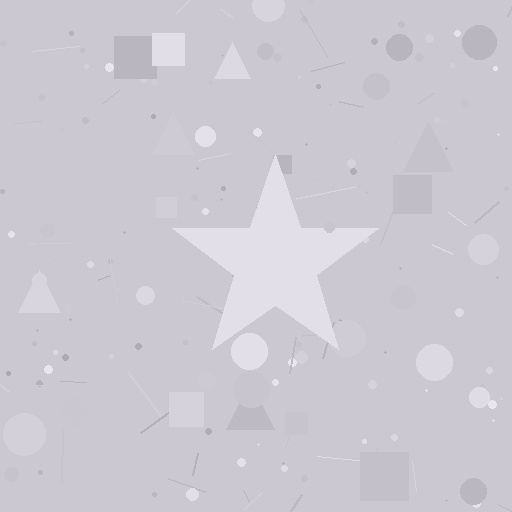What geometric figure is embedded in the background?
A star is embedded in the background.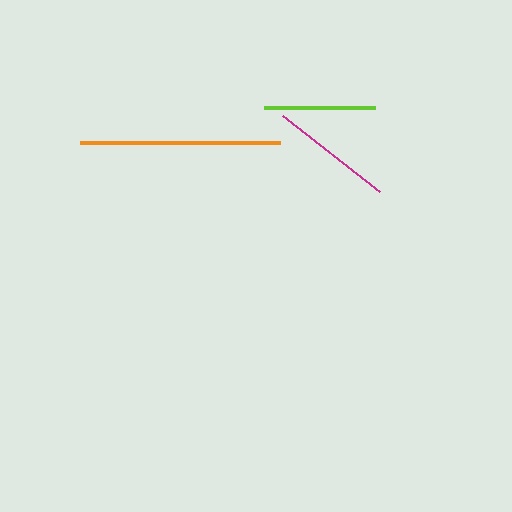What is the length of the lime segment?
The lime segment is approximately 111 pixels long.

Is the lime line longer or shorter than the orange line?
The orange line is longer than the lime line.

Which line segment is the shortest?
The lime line is the shortest at approximately 111 pixels.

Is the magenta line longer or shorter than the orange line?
The orange line is longer than the magenta line.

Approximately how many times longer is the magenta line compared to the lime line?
The magenta line is approximately 1.1 times the length of the lime line.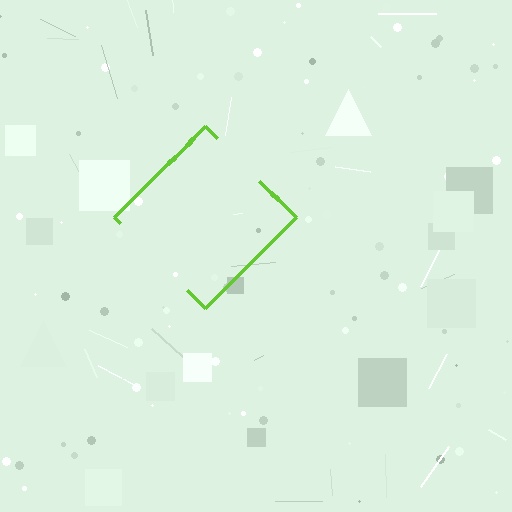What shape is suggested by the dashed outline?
The dashed outline suggests a diamond.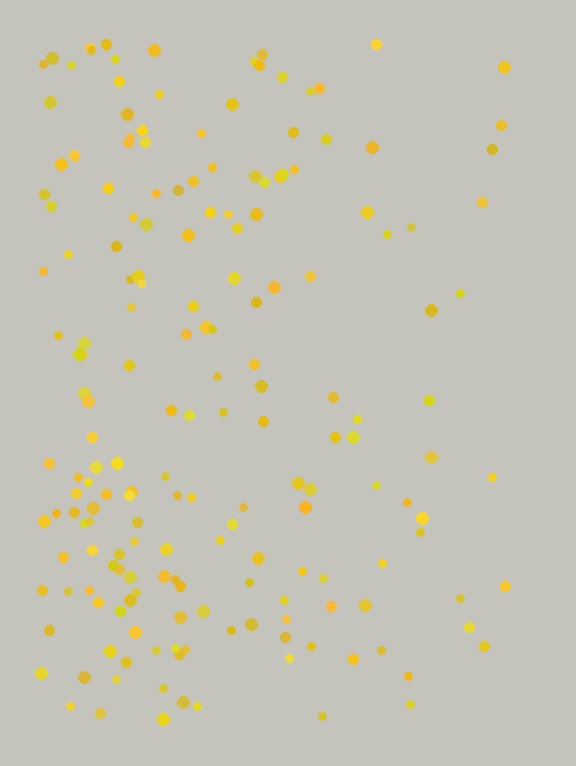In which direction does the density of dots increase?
From right to left, with the left side densest.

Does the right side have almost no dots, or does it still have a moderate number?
Still a moderate number, just noticeably fewer than the left.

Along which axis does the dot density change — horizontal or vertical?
Horizontal.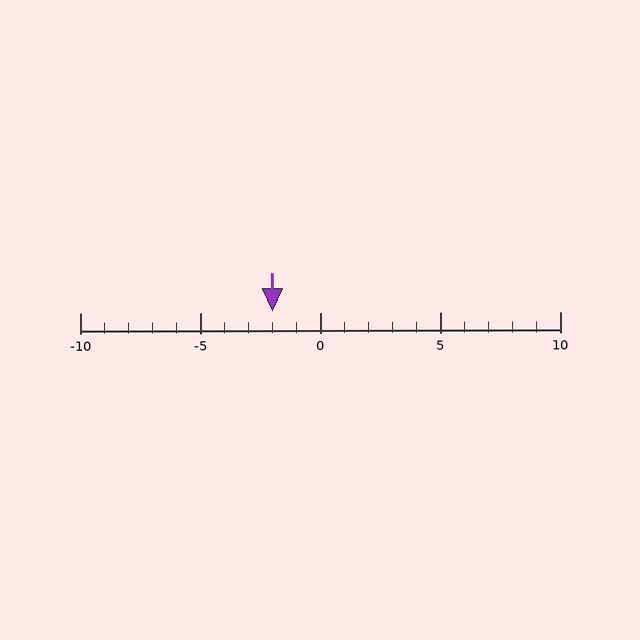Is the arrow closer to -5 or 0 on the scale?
The arrow is closer to 0.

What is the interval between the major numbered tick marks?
The major tick marks are spaced 5 units apart.